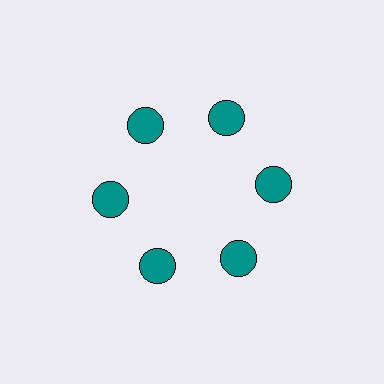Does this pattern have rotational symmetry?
Yes, this pattern has 6-fold rotational symmetry. It looks the same after rotating 60 degrees around the center.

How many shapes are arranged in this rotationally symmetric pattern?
There are 6 shapes, arranged in 6 groups of 1.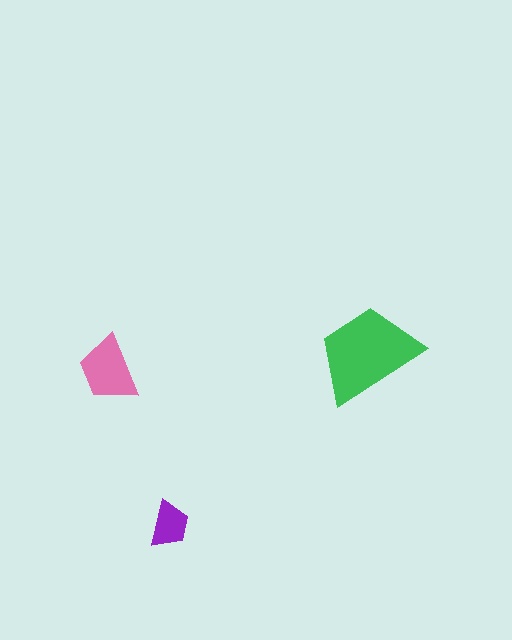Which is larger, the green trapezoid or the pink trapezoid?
The green one.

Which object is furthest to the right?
The green trapezoid is rightmost.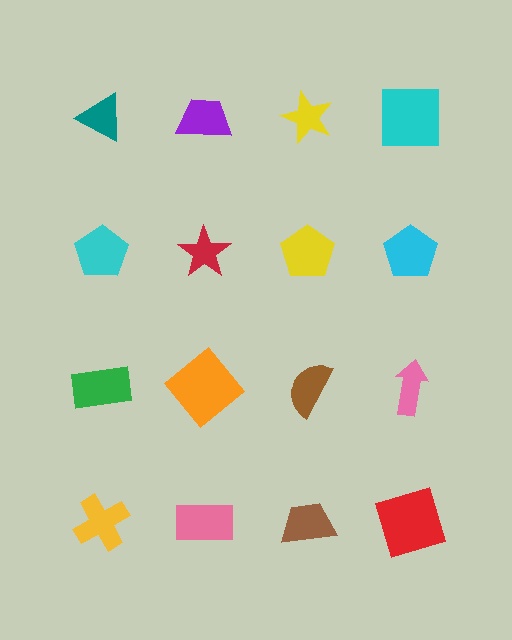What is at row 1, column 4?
A cyan square.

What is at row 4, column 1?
A yellow cross.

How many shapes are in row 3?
4 shapes.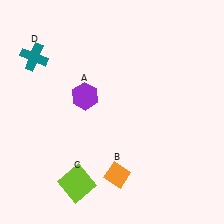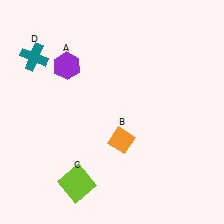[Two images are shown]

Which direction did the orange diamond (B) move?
The orange diamond (B) moved up.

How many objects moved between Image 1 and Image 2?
2 objects moved between the two images.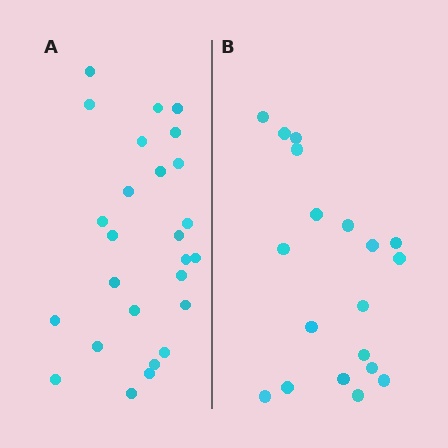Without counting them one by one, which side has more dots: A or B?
Region A (the left region) has more dots.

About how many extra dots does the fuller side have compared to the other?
Region A has roughly 8 or so more dots than region B.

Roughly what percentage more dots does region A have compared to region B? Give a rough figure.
About 35% more.